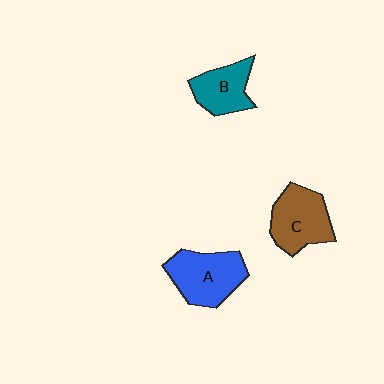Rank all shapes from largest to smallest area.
From largest to smallest: A (blue), C (brown), B (teal).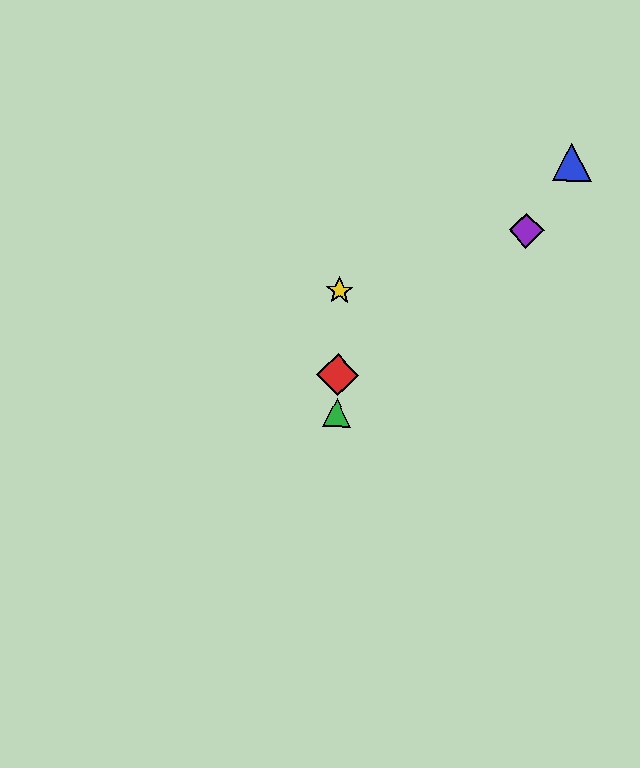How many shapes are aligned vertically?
3 shapes (the red diamond, the green triangle, the yellow star) are aligned vertically.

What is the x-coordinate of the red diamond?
The red diamond is at x≈338.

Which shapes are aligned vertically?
The red diamond, the green triangle, the yellow star are aligned vertically.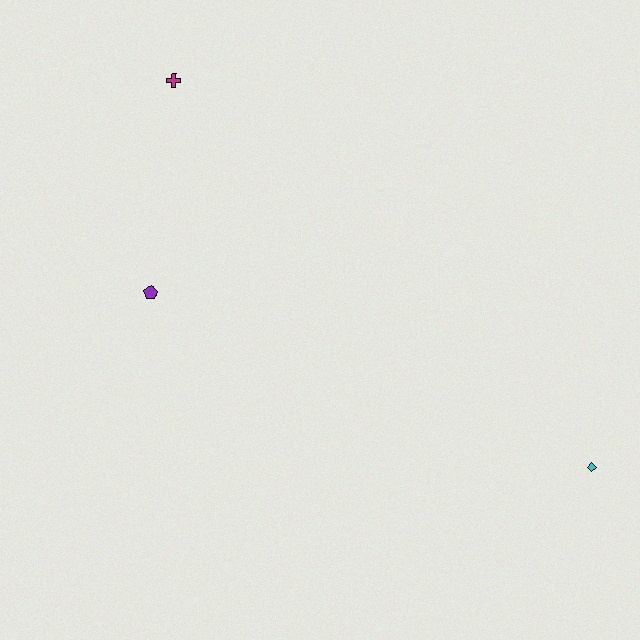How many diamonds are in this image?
There is 1 diamond.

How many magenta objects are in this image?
There is 1 magenta object.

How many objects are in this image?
There are 3 objects.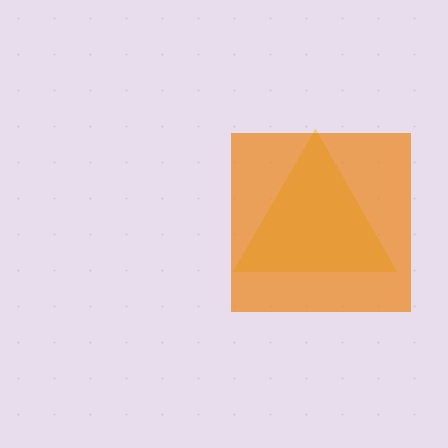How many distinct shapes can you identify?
There are 2 distinct shapes: a yellow triangle, an orange square.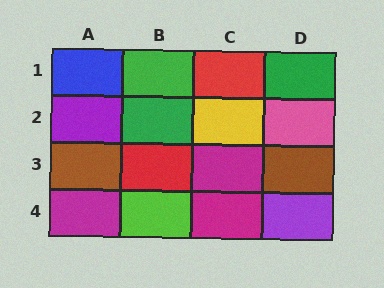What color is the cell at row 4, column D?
Purple.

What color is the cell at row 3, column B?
Red.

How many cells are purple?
2 cells are purple.